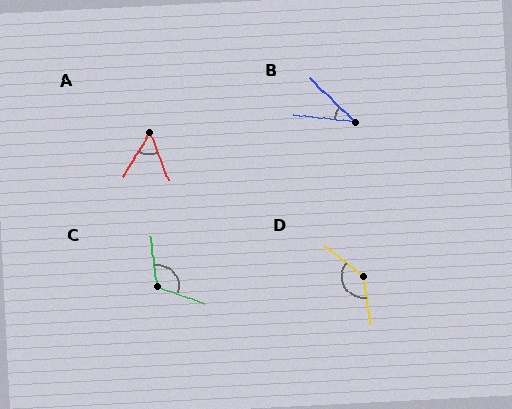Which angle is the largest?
D, at approximately 137 degrees.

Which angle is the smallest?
B, at approximately 38 degrees.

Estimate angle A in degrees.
Approximately 52 degrees.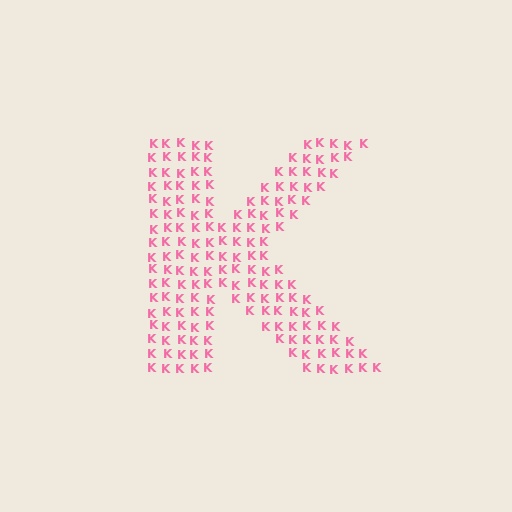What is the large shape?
The large shape is the letter K.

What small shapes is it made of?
It is made of small letter K's.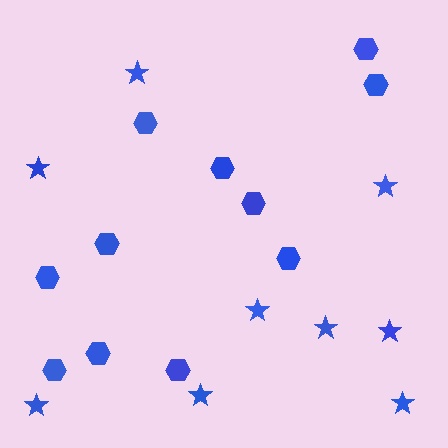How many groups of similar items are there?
There are 2 groups: one group of hexagons (11) and one group of stars (9).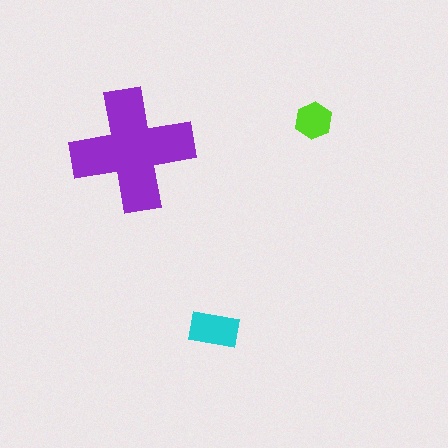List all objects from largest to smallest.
The purple cross, the cyan rectangle, the lime hexagon.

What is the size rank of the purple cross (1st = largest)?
1st.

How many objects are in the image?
There are 3 objects in the image.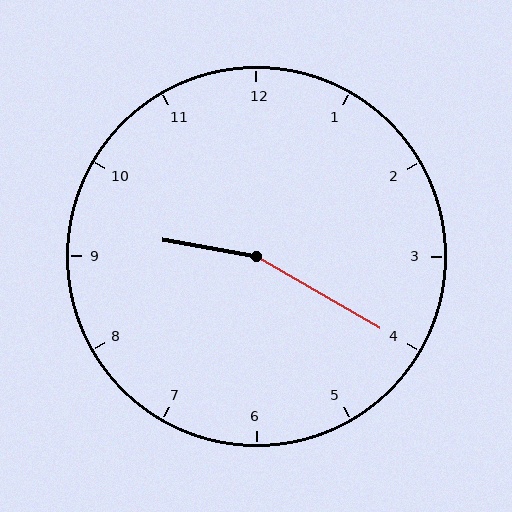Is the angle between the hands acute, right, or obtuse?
It is obtuse.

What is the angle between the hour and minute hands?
Approximately 160 degrees.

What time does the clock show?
9:20.